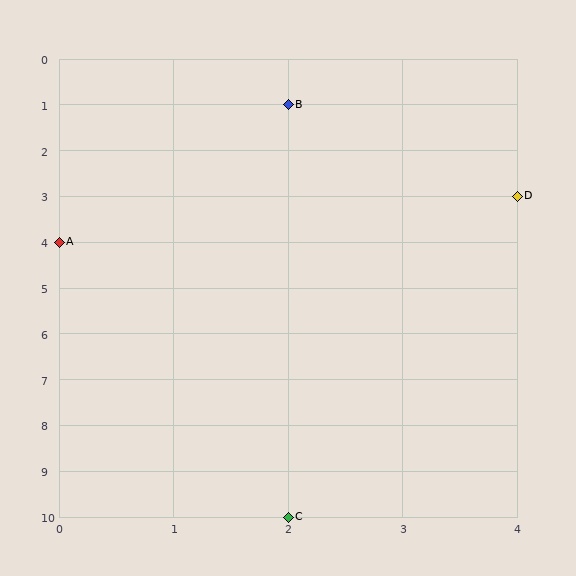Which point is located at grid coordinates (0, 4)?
Point A is at (0, 4).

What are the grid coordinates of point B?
Point B is at grid coordinates (2, 1).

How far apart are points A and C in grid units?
Points A and C are 2 columns and 6 rows apart (about 6.3 grid units diagonally).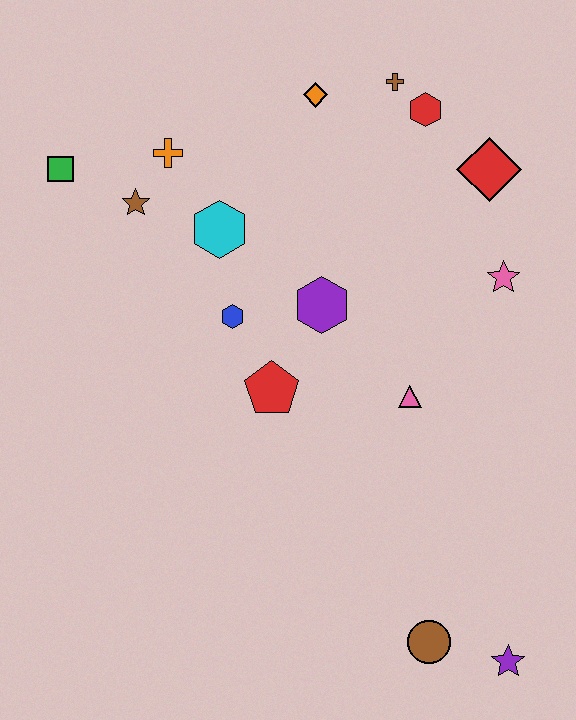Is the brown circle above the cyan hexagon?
No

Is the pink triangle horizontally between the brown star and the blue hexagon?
No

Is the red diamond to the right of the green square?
Yes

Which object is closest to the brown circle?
The purple star is closest to the brown circle.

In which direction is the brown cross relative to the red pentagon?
The brown cross is above the red pentagon.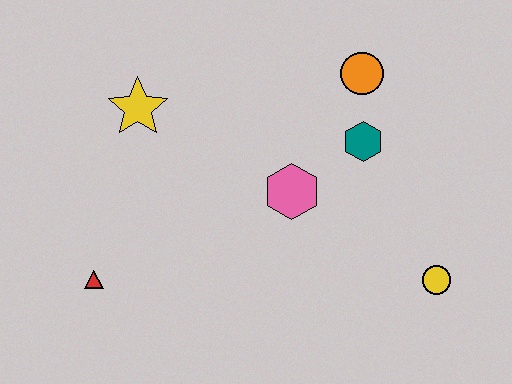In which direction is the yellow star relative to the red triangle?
The yellow star is above the red triangle.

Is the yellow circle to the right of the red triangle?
Yes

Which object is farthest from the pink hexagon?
The red triangle is farthest from the pink hexagon.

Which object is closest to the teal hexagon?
The orange circle is closest to the teal hexagon.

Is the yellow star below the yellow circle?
No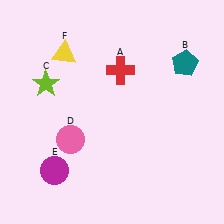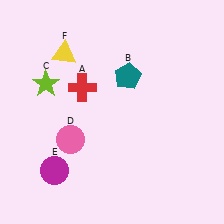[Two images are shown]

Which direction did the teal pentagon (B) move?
The teal pentagon (B) moved left.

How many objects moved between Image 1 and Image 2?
2 objects moved between the two images.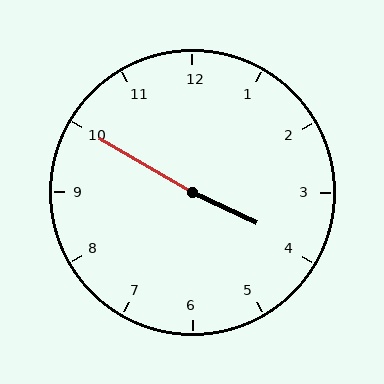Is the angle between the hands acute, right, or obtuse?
It is obtuse.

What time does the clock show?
3:50.